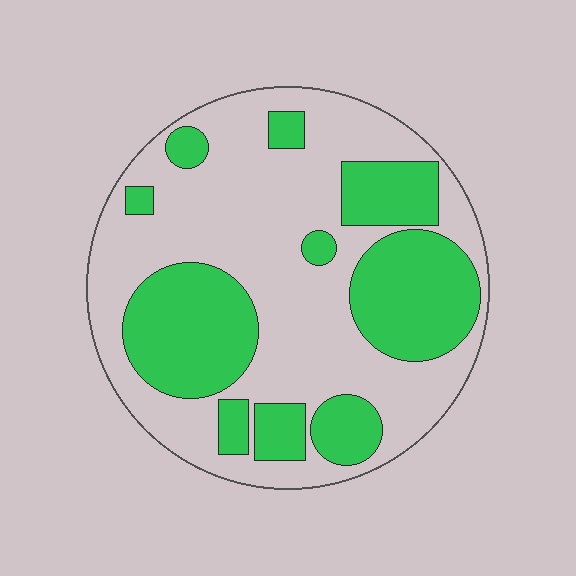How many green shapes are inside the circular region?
10.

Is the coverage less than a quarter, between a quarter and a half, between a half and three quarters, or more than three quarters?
Between a quarter and a half.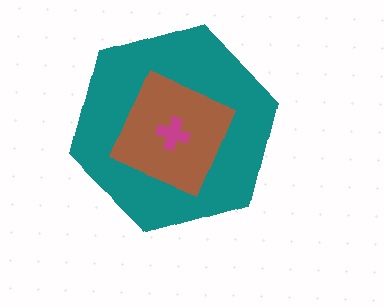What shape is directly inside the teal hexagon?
The brown diamond.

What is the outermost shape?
The teal hexagon.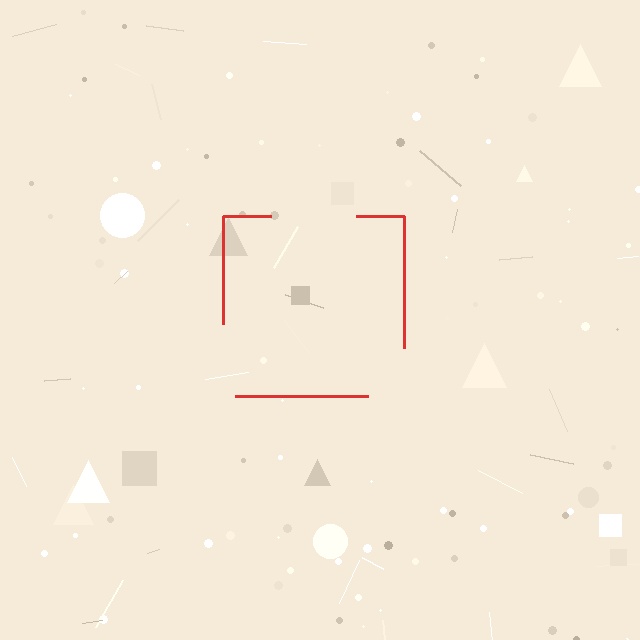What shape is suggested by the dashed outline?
The dashed outline suggests a square.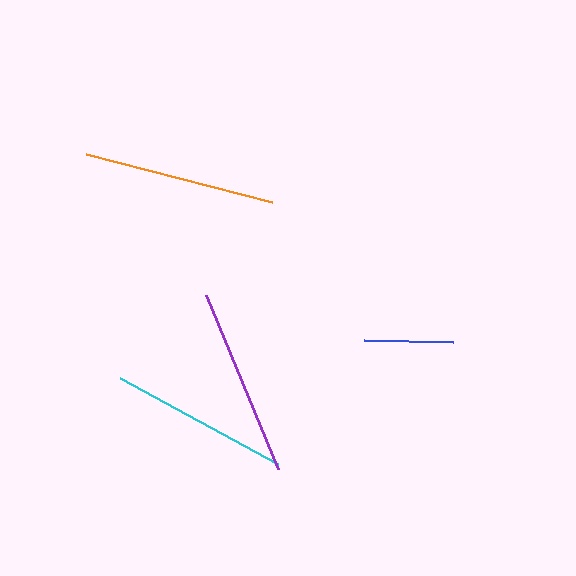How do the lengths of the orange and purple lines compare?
The orange and purple lines are approximately the same length.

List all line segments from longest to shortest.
From longest to shortest: orange, purple, cyan, blue.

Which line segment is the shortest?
The blue line is the shortest at approximately 89 pixels.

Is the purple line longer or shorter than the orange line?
The orange line is longer than the purple line.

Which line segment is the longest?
The orange line is the longest at approximately 193 pixels.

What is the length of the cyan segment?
The cyan segment is approximately 180 pixels long.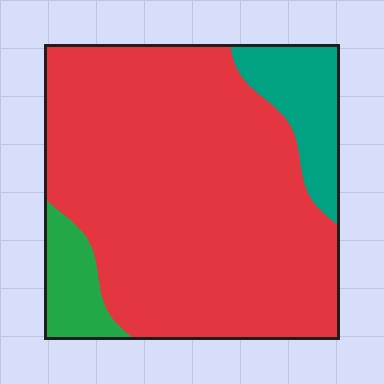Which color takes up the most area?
Red, at roughly 80%.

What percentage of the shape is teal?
Teal covers roughly 10% of the shape.